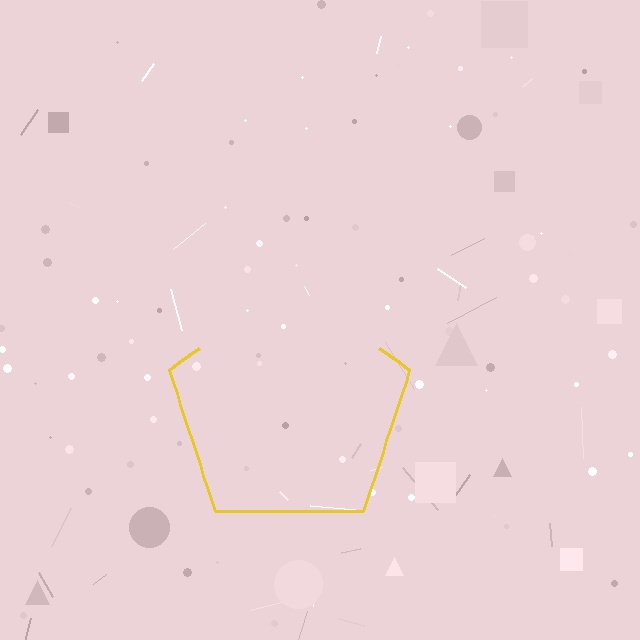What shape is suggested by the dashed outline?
The dashed outline suggests a pentagon.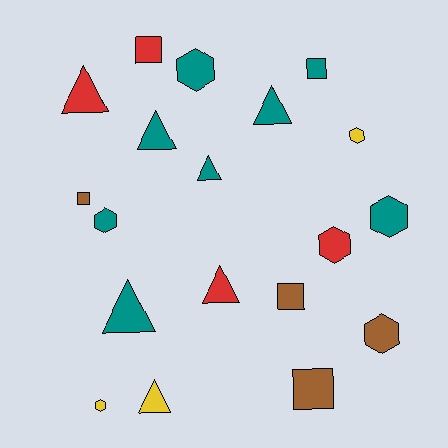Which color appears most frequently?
Teal, with 8 objects.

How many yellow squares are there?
There are no yellow squares.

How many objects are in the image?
There are 19 objects.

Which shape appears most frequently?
Hexagon, with 7 objects.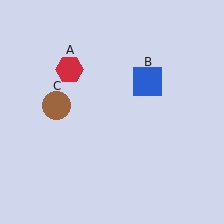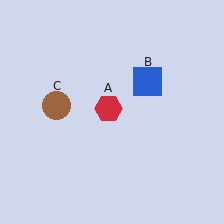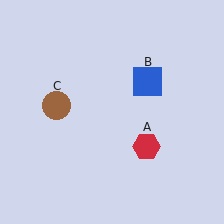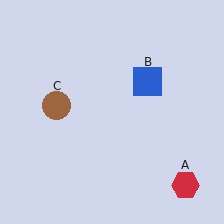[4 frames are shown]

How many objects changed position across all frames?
1 object changed position: red hexagon (object A).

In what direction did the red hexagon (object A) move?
The red hexagon (object A) moved down and to the right.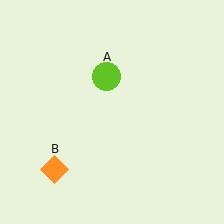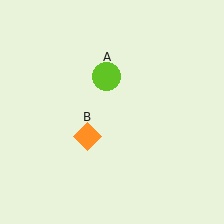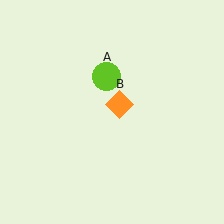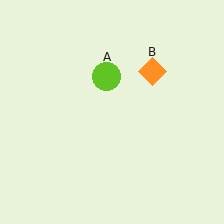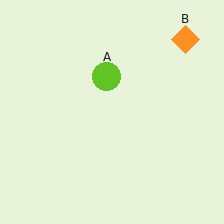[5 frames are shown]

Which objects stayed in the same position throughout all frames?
Lime circle (object A) remained stationary.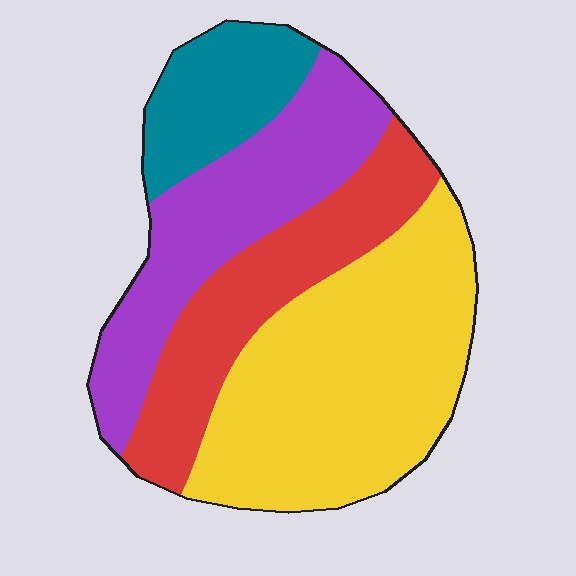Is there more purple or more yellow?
Yellow.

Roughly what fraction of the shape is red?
Red takes up about one fifth (1/5) of the shape.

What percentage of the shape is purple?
Purple covers 25% of the shape.